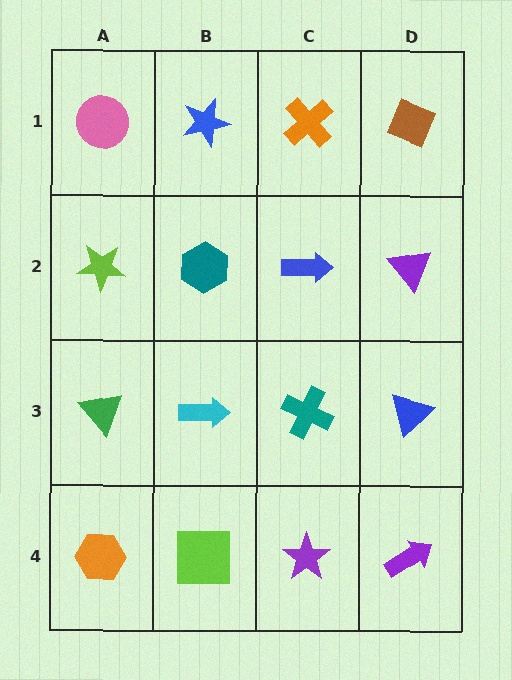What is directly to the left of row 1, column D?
An orange cross.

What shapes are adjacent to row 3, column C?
A blue arrow (row 2, column C), a purple star (row 4, column C), a cyan arrow (row 3, column B), a blue triangle (row 3, column D).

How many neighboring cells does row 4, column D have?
2.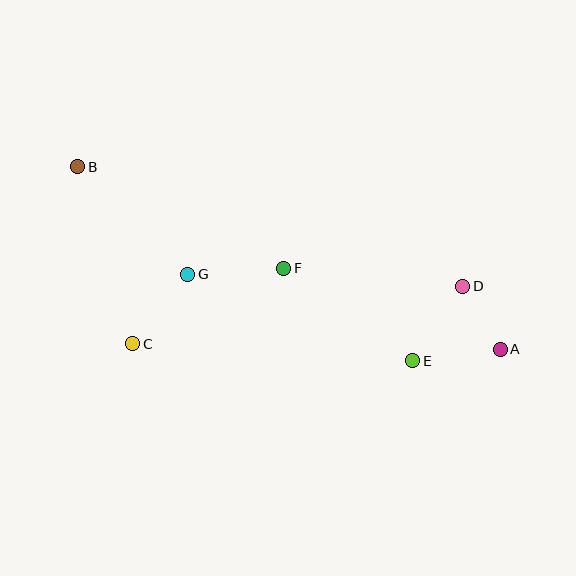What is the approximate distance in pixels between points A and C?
The distance between A and C is approximately 367 pixels.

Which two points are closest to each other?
Points A and D are closest to each other.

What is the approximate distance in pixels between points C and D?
The distance between C and D is approximately 335 pixels.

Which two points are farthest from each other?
Points A and B are farthest from each other.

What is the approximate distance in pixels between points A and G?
The distance between A and G is approximately 321 pixels.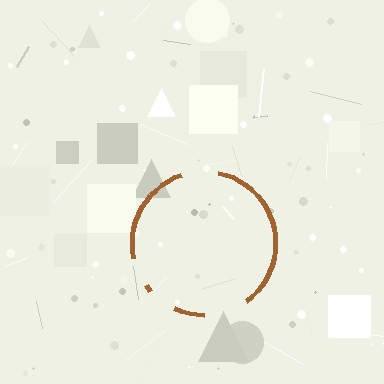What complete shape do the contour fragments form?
The contour fragments form a circle.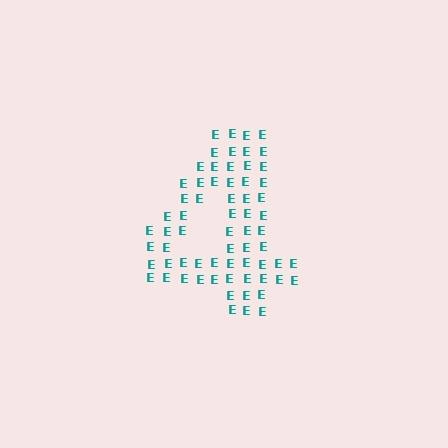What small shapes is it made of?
It is made of small letter E's.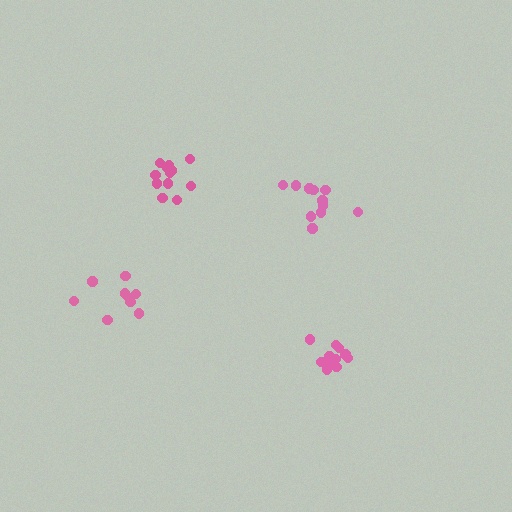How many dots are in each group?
Group 1: 9 dots, Group 2: 12 dots, Group 3: 11 dots, Group 4: 13 dots (45 total).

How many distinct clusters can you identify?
There are 4 distinct clusters.